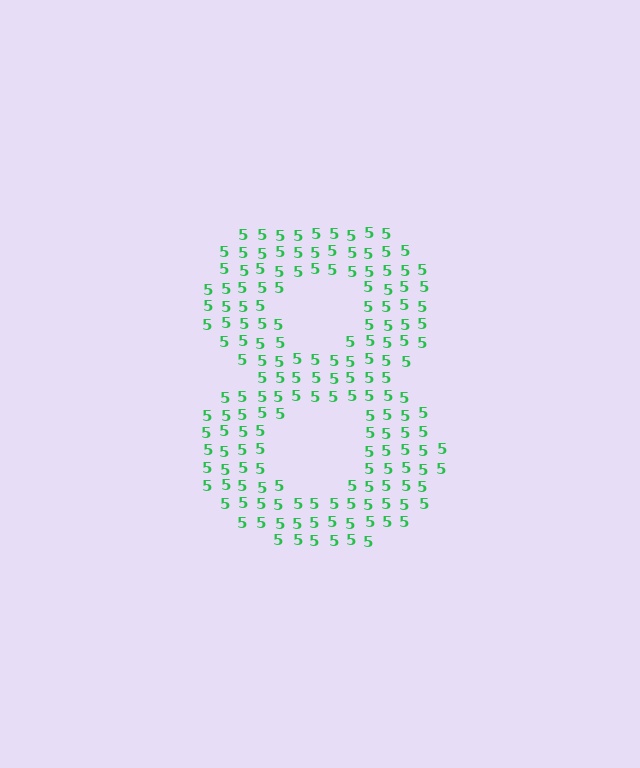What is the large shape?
The large shape is the digit 8.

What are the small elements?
The small elements are digit 5's.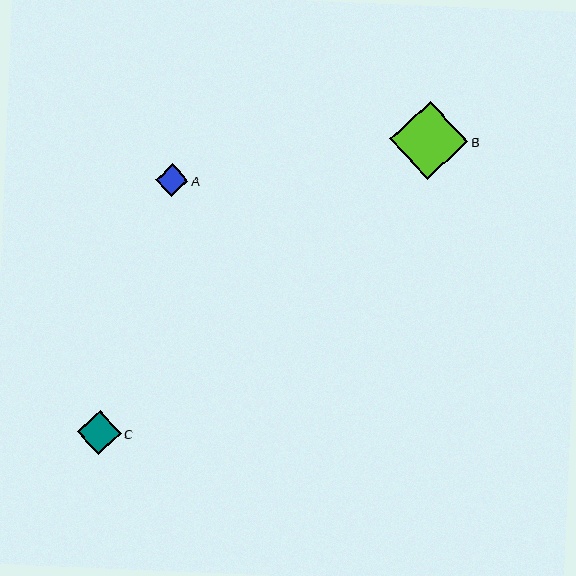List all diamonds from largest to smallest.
From largest to smallest: B, C, A.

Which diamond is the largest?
Diamond B is the largest with a size of approximately 78 pixels.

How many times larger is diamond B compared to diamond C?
Diamond B is approximately 1.8 times the size of diamond C.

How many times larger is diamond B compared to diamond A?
Diamond B is approximately 2.4 times the size of diamond A.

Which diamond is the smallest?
Diamond A is the smallest with a size of approximately 33 pixels.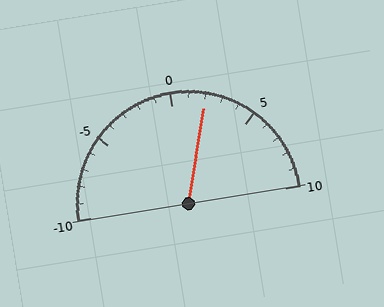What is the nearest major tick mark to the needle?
The nearest major tick mark is 0.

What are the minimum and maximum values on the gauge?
The gauge ranges from -10 to 10.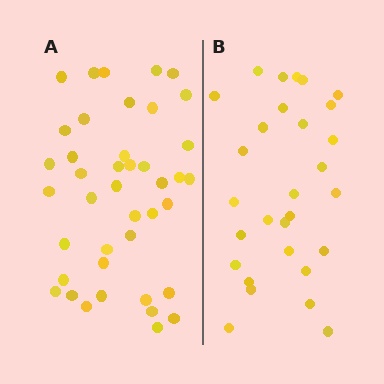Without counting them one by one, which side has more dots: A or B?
Region A (the left region) has more dots.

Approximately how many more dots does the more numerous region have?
Region A has roughly 12 or so more dots than region B.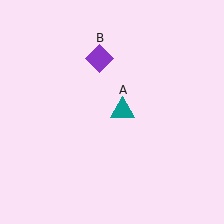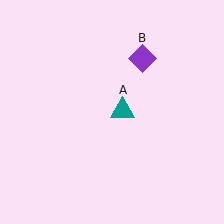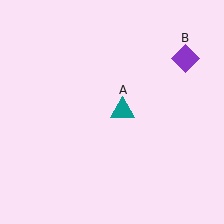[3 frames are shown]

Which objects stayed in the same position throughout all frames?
Teal triangle (object A) remained stationary.